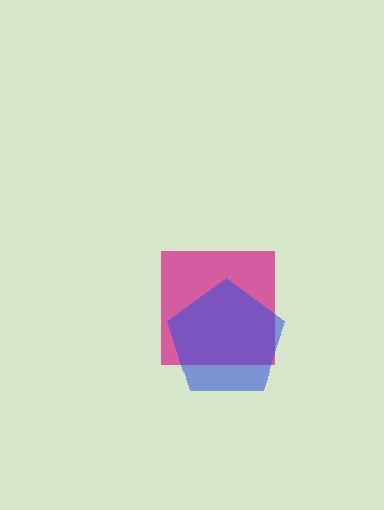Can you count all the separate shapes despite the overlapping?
Yes, there are 2 separate shapes.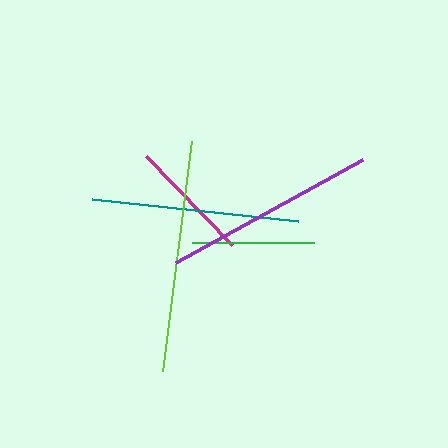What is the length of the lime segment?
The lime segment is approximately 232 pixels long.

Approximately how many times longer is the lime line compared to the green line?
The lime line is approximately 1.9 times the length of the green line.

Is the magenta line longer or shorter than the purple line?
The purple line is longer than the magenta line.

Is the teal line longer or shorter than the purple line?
The purple line is longer than the teal line.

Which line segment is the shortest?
The green line is the shortest at approximately 122 pixels.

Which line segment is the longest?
The lime line is the longest at approximately 232 pixels.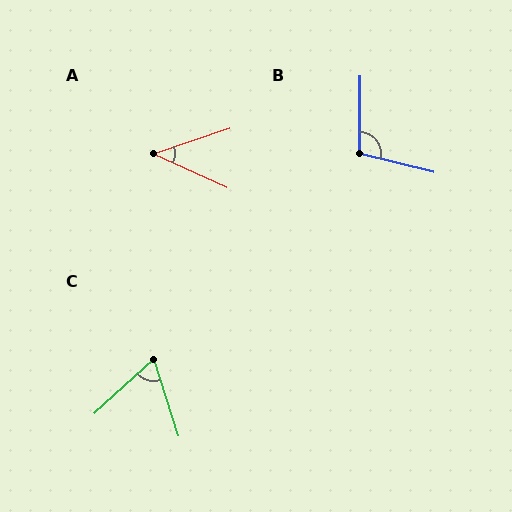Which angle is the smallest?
A, at approximately 43 degrees.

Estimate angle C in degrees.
Approximately 65 degrees.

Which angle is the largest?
B, at approximately 104 degrees.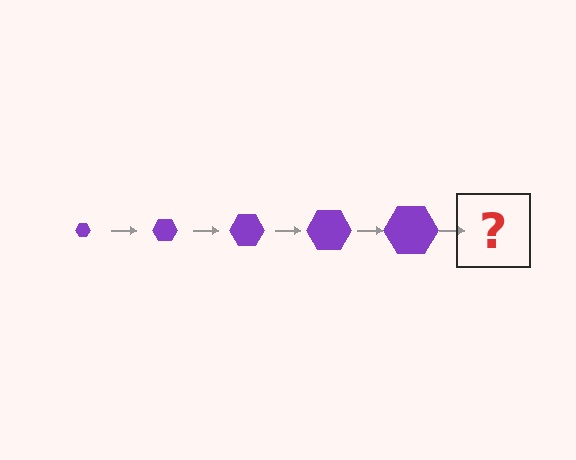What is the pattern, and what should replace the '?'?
The pattern is that the hexagon gets progressively larger each step. The '?' should be a purple hexagon, larger than the previous one.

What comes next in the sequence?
The next element should be a purple hexagon, larger than the previous one.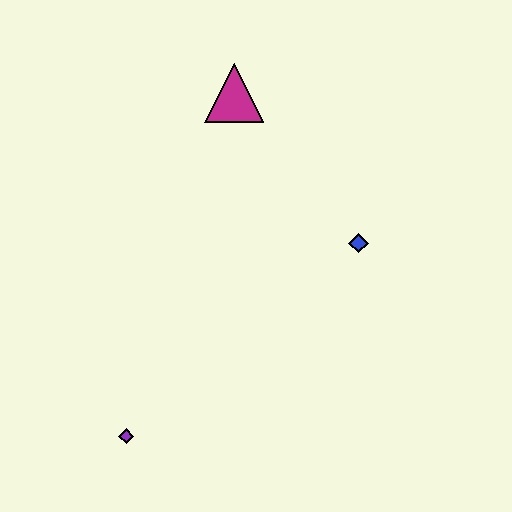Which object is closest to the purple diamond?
The blue diamond is closest to the purple diamond.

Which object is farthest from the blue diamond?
The purple diamond is farthest from the blue diamond.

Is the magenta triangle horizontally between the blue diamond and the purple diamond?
Yes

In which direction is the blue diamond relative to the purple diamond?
The blue diamond is to the right of the purple diamond.